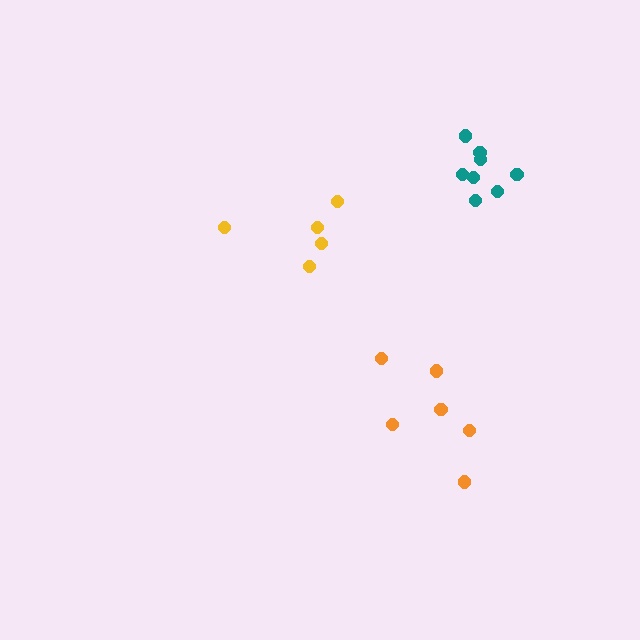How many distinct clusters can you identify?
There are 3 distinct clusters.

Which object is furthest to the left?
The yellow cluster is leftmost.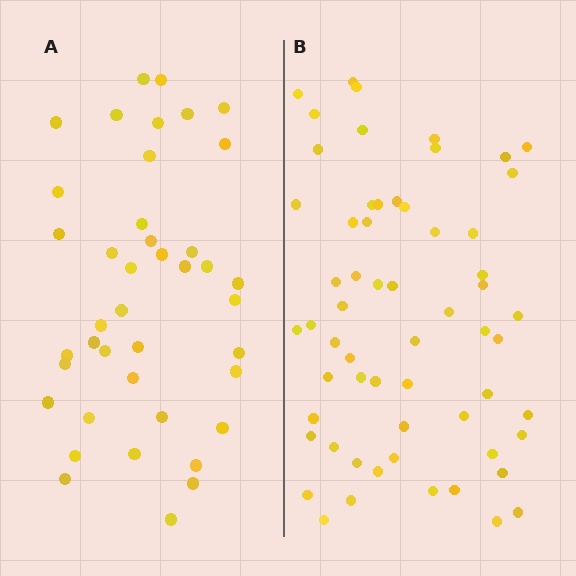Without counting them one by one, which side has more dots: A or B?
Region B (the right region) has more dots.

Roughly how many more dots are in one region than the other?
Region B has approximately 20 more dots than region A.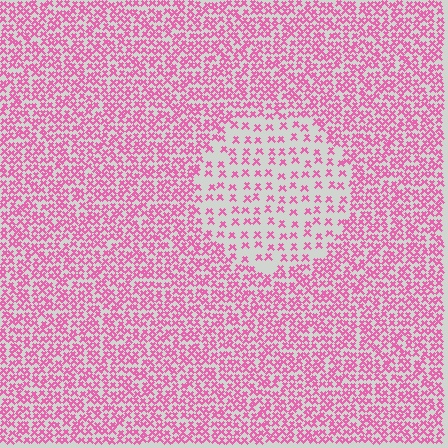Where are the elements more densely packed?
The elements are more densely packed outside the circle boundary.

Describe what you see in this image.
The image contains small pink elements arranged at two different densities. A circle-shaped region is visible where the elements are less densely packed than the surrounding area.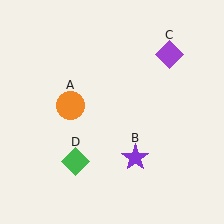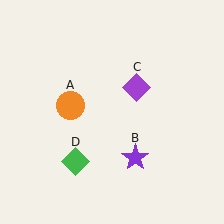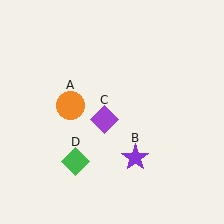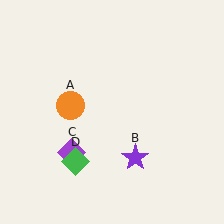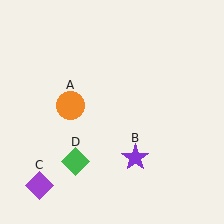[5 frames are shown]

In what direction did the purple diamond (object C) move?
The purple diamond (object C) moved down and to the left.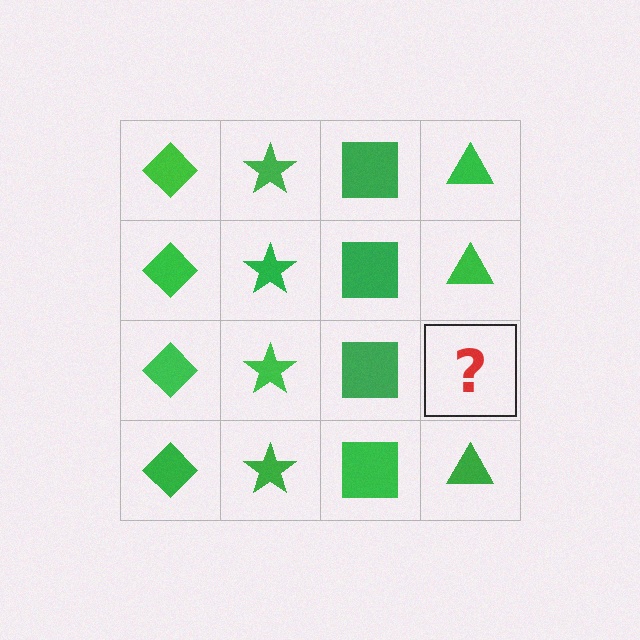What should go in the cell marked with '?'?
The missing cell should contain a green triangle.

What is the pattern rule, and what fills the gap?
The rule is that each column has a consistent shape. The gap should be filled with a green triangle.